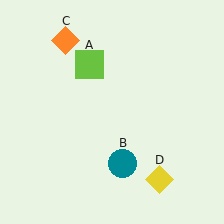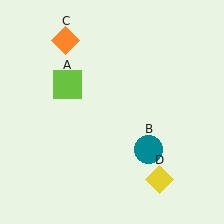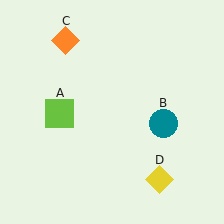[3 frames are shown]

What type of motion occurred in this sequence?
The lime square (object A), teal circle (object B) rotated counterclockwise around the center of the scene.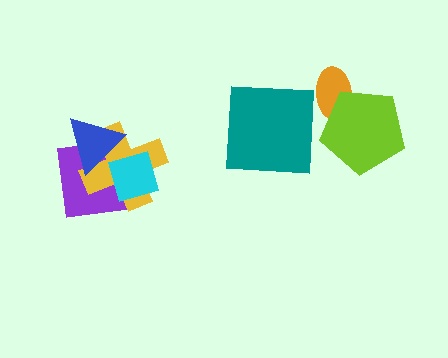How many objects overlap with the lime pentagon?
1 object overlaps with the lime pentagon.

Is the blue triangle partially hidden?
Yes, it is partially covered by another shape.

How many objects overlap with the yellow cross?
3 objects overlap with the yellow cross.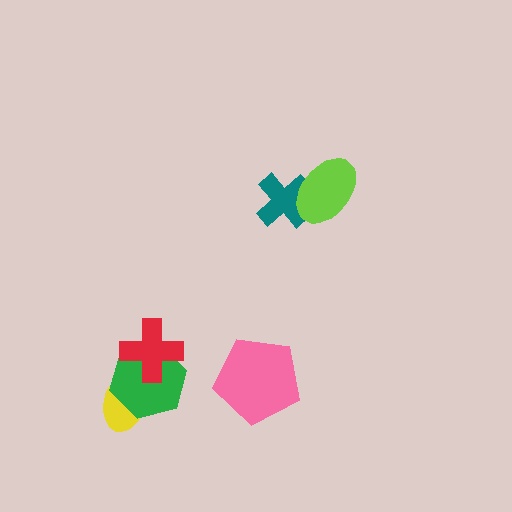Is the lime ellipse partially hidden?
No, no other shape covers it.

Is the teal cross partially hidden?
Yes, it is partially covered by another shape.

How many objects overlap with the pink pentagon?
0 objects overlap with the pink pentagon.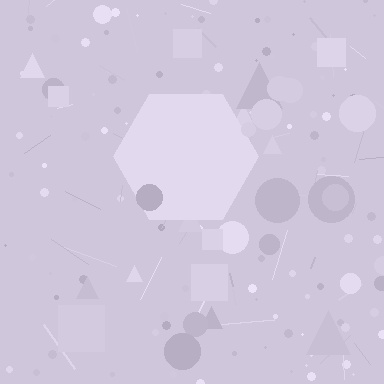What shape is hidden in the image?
A hexagon is hidden in the image.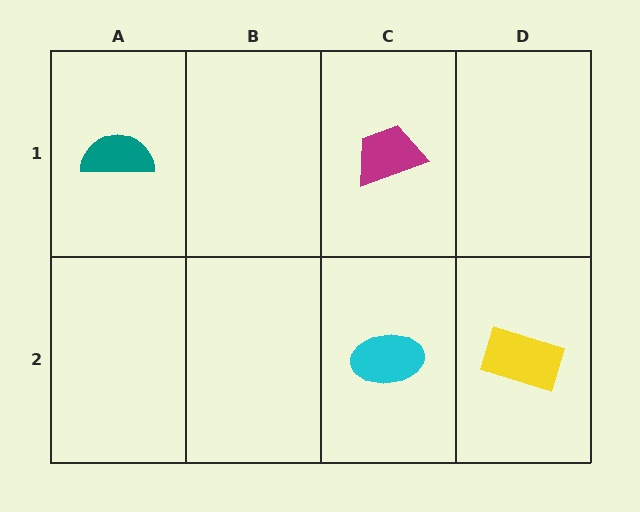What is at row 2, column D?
A yellow rectangle.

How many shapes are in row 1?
2 shapes.